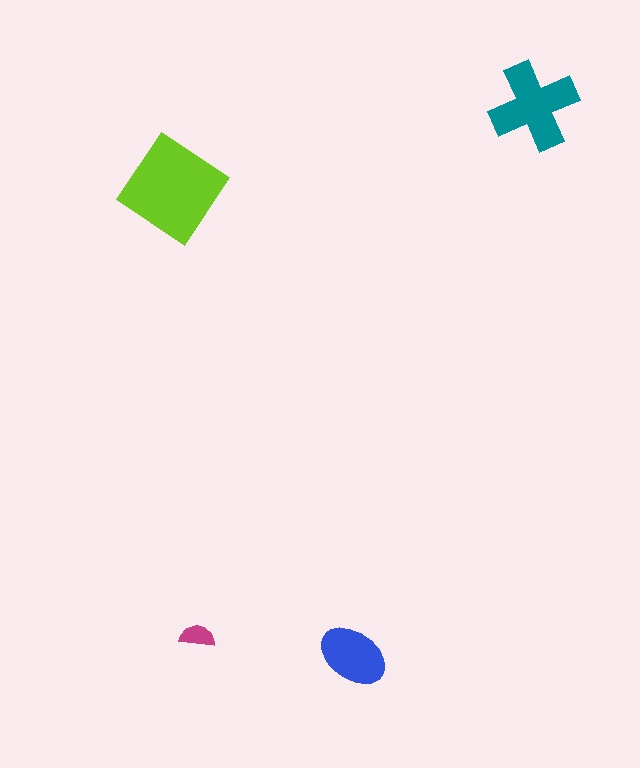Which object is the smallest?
The magenta semicircle.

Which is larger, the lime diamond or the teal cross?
The lime diamond.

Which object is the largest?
The lime diamond.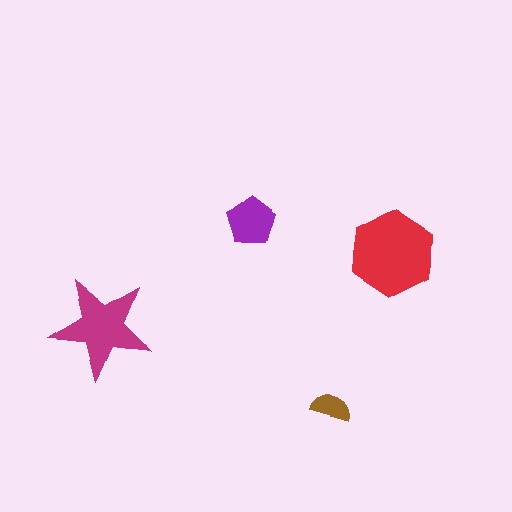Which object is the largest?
The red hexagon.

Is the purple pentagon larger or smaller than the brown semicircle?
Larger.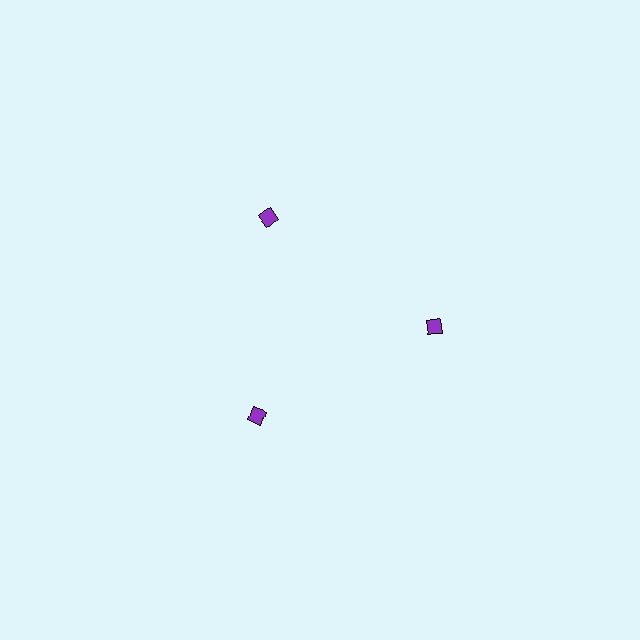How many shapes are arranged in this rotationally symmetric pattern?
There are 3 shapes, arranged in 3 groups of 1.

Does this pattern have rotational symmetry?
Yes, this pattern has 3-fold rotational symmetry. It looks the same after rotating 120 degrees around the center.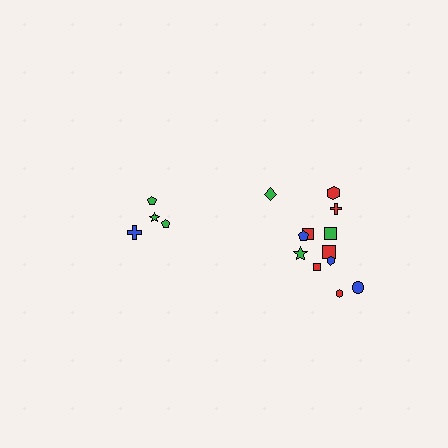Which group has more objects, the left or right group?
The right group.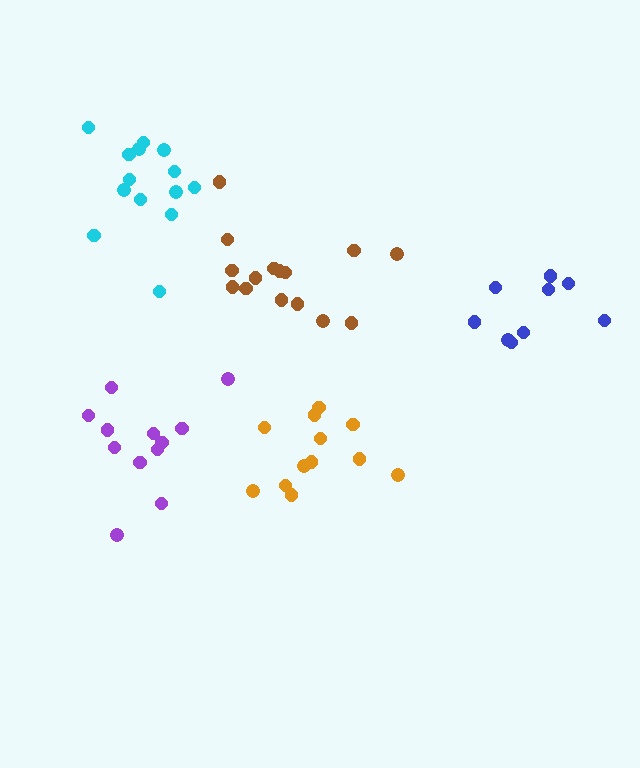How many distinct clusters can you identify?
There are 5 distinct clusters.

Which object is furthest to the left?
The cyan cluster is leftmost.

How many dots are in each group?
Group 1: 12 dots, Group 2: 14 dots, Group 3: 9 dots, Group 4: 15 dots, Group 5: 12 dots (62 total).